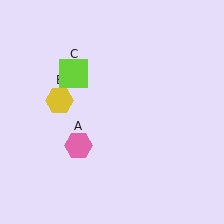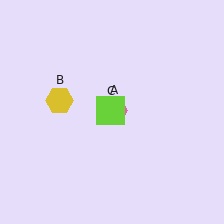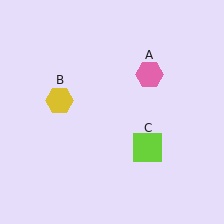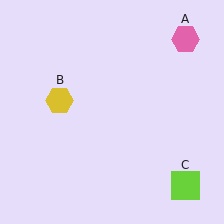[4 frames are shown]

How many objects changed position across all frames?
2 objects changed position: pink hexagon (object A), lime square (object C).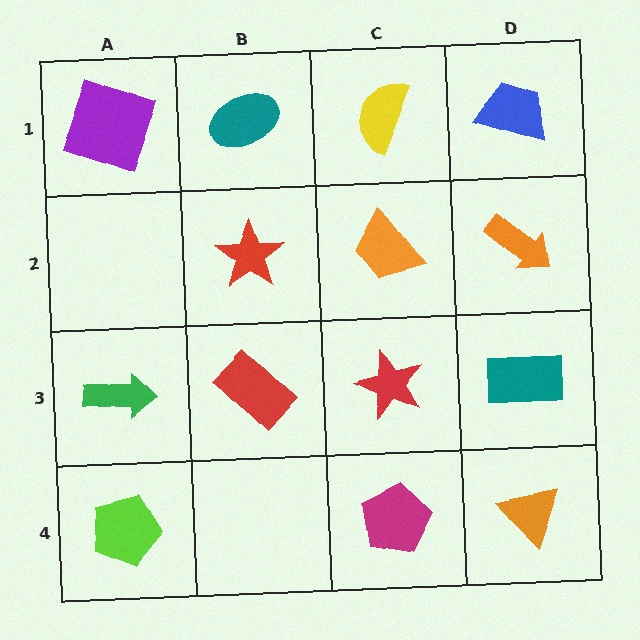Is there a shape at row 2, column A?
No, that cell is empty.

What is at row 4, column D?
An orange triangle.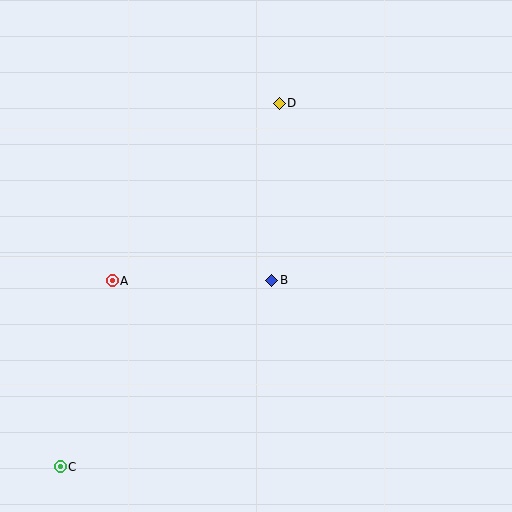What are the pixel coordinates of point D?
Point D is at (279, 103).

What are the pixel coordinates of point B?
Point B is at (272, 280).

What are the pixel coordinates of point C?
Point C is at (60, 467).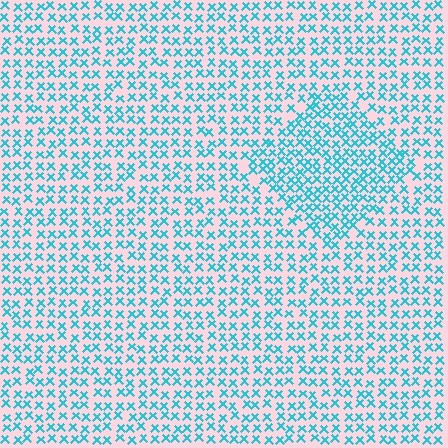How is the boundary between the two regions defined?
The boundary is defined by a change in element density (approximately 1.5x ratio). All elements are the same color, size, and shape.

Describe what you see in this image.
The image contains small cyan elements arranged at two different densities. A diamond-shaped region is visible where the elements are more densely packed than the surrounding area.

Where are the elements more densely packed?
The elements are more densely packed inside the diamond boundary.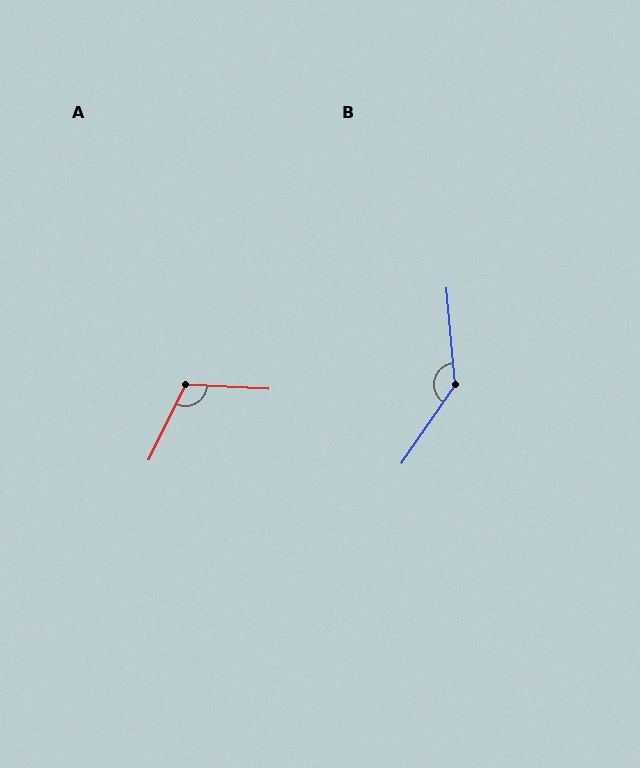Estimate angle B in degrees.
Approximately 141 degrees.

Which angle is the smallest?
A, at approximately 113 degrees.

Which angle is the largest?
B, at approximately 141 degrees.